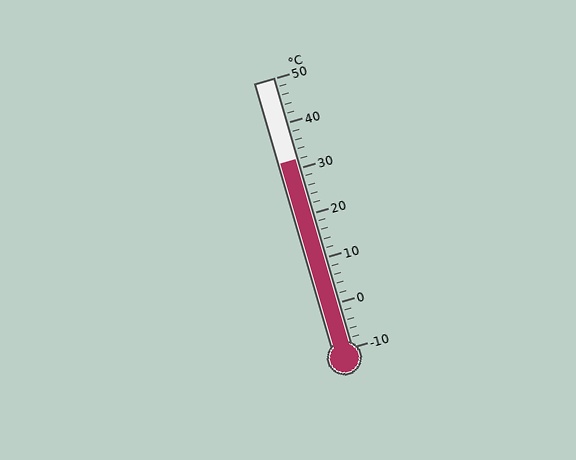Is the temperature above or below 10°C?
The temperature is above 10°C.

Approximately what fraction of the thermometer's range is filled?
The thermometer is filled to approximately 70% of its range.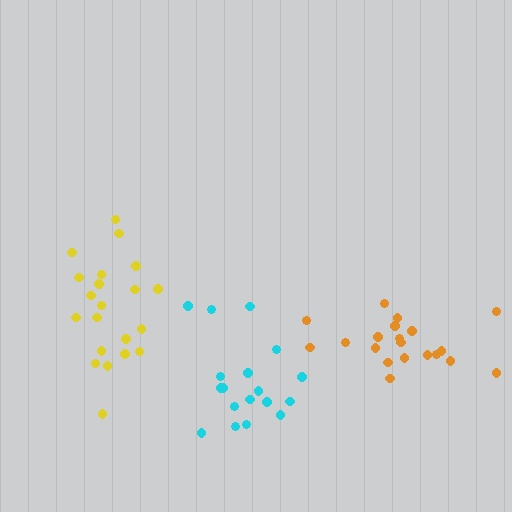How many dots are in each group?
Group 1: 18 dots, Group 2: 20 dots, Group 3: 21 dots (59 total).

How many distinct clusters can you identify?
There are 3 distinct clusters.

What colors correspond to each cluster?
The clusters are colored: cyan, orange, yellow.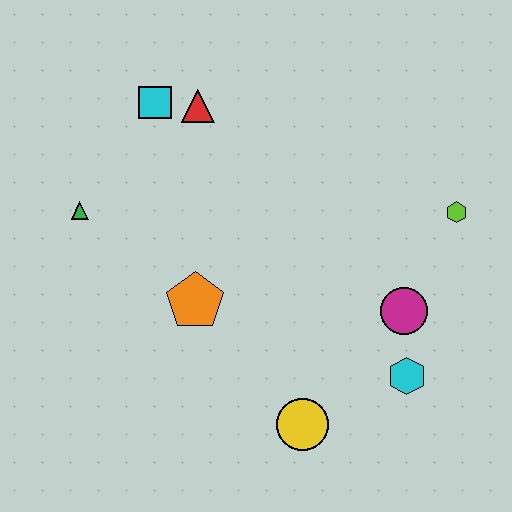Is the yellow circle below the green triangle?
Yes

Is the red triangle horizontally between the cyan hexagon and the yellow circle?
No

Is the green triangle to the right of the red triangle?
No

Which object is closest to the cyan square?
The red triangle is closest to the cyan square.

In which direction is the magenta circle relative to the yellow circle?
The magenta circle is above the yellow circle.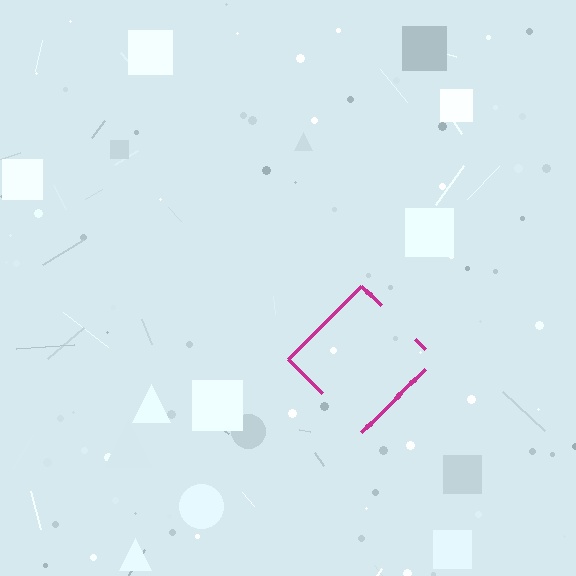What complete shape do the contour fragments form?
The contour fragments form a diamond.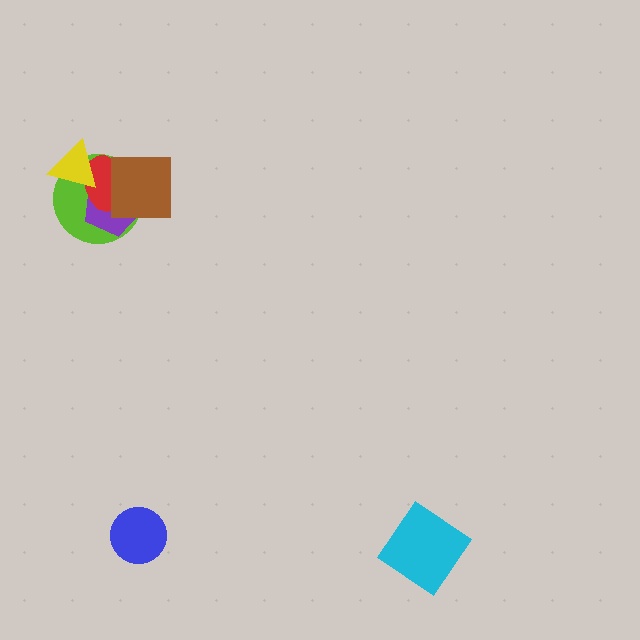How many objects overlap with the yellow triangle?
2 objects overlap with the yellow triangle.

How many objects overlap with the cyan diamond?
0 objects overlap with the cyan diamond.